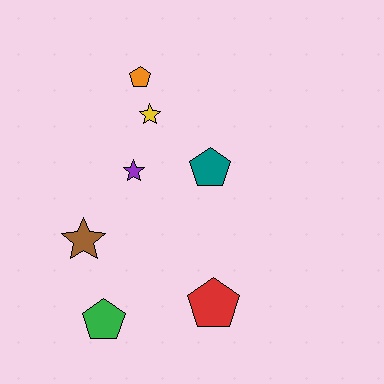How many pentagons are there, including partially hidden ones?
There are 4 pentagons.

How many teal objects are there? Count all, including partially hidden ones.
There is 1 teal object.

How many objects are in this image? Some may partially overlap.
There are 7 objects.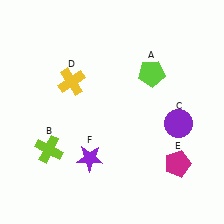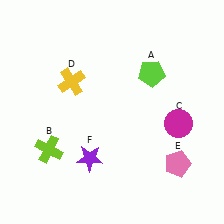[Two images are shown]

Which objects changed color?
C changed from purple to magenta. E changed from magenta to pink.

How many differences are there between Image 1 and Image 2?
There are 2 differences between the two images.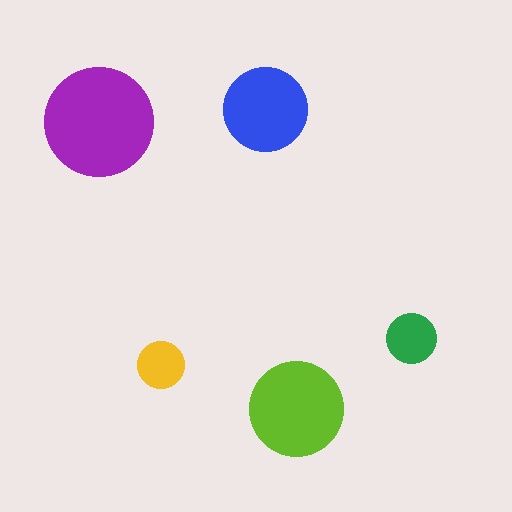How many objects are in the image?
There are 5 objects in the image.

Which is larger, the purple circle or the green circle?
The purple one.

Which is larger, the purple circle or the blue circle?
The purple one.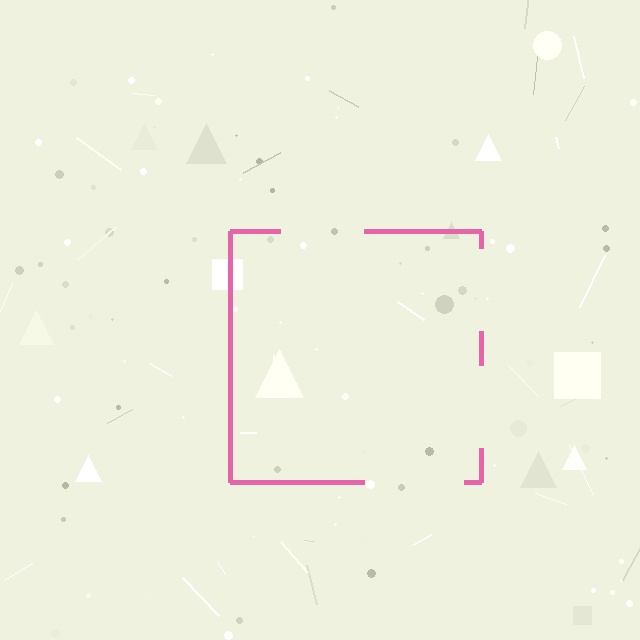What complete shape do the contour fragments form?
The contour fragments form a square.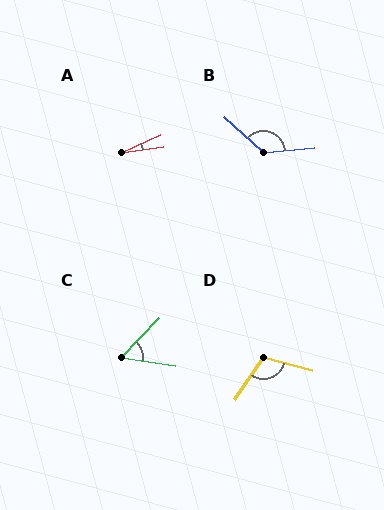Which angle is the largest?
B, at approximately 132 degrees.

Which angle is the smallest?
A, at approximately 17 degrees.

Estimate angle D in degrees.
Approximately 109 degrees.